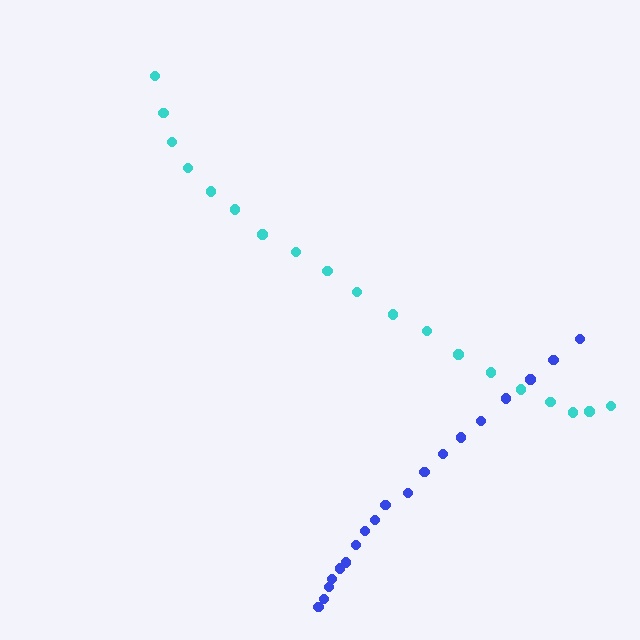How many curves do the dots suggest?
There are 2 distinct paths.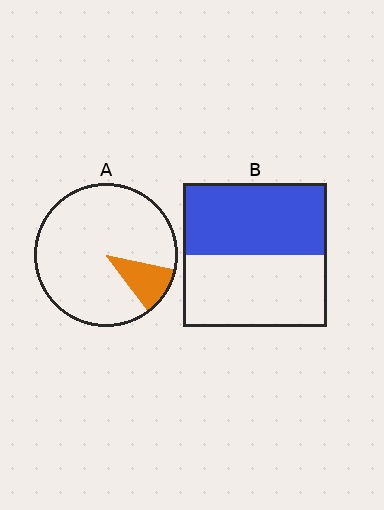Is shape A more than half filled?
No.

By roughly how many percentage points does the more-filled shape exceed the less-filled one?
By roughly 40 percentage points (B over A).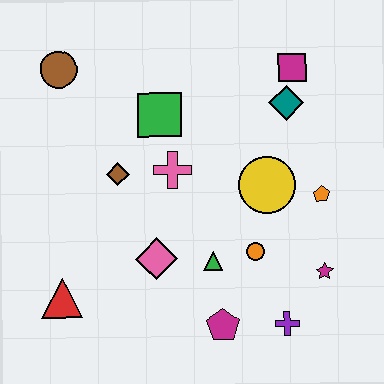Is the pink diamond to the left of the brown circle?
No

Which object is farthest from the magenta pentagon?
The brown circle is farthest from the magenta pentagon.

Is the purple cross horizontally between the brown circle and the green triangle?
No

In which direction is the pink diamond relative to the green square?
The pink diamond is below the green square.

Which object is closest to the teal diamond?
The magenta square is closest to the teal diamond.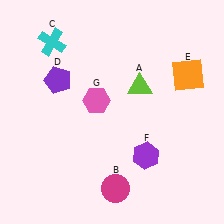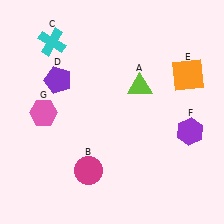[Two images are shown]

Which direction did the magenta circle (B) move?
The magenta circle (B) moved left.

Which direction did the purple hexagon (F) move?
The purple hexagon (F) moved right.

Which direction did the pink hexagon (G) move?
The pink hexagon (G) moved left.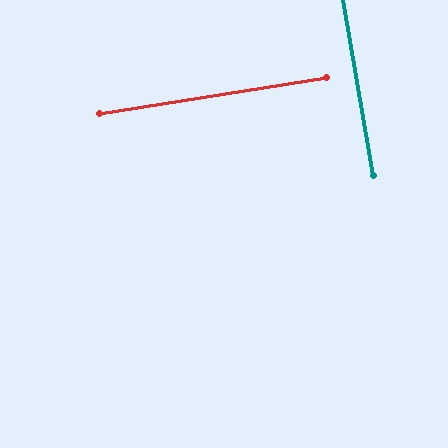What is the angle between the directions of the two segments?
Approximately 89 degrees.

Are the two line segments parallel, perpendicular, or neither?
Perpendicular — they meet at approximately 89°.